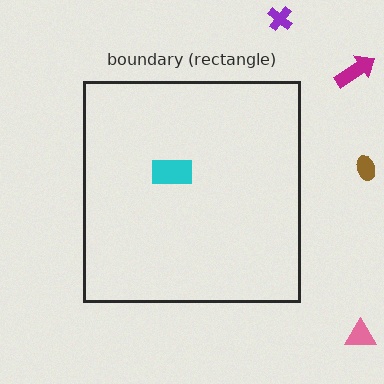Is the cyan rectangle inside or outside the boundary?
Inside.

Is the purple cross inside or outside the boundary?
Outside.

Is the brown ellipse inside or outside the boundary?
Outside.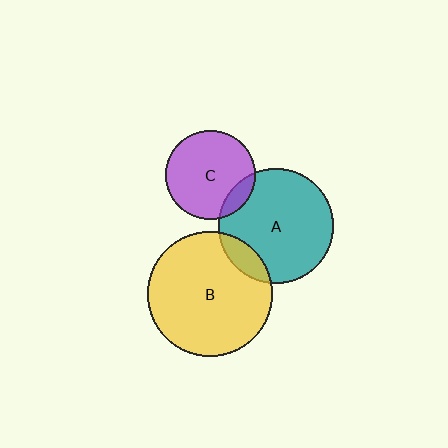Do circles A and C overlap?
Yes.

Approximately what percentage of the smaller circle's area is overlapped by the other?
Approximately 10%.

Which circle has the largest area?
Circle B (yellow).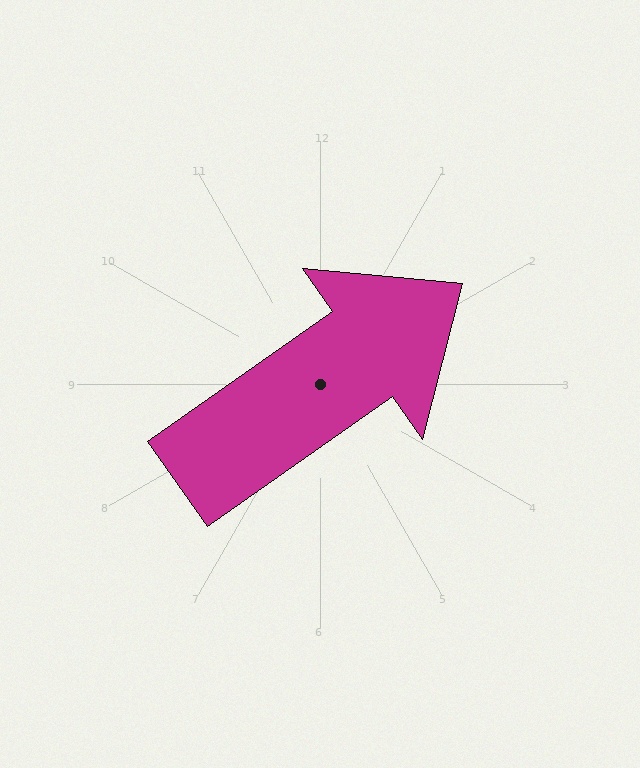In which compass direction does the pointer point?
Northeast.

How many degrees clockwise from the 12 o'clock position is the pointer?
Approximately 55 degrees.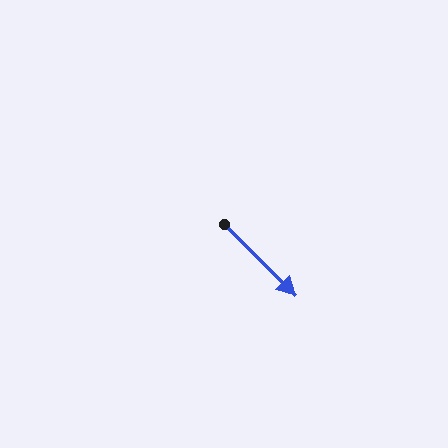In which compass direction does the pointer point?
Southeast.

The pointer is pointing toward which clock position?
Roughly 4 o'clock.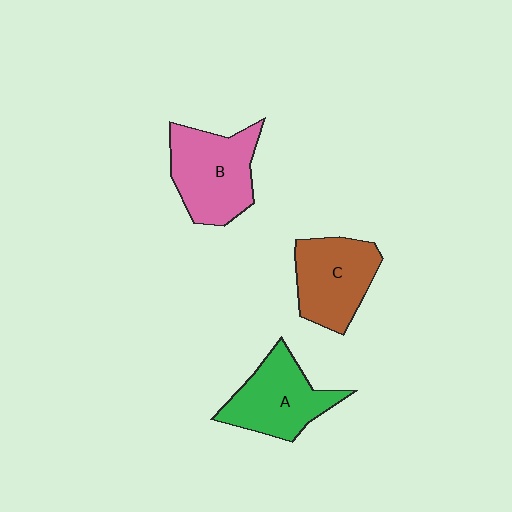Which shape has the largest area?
Shape B (pink).